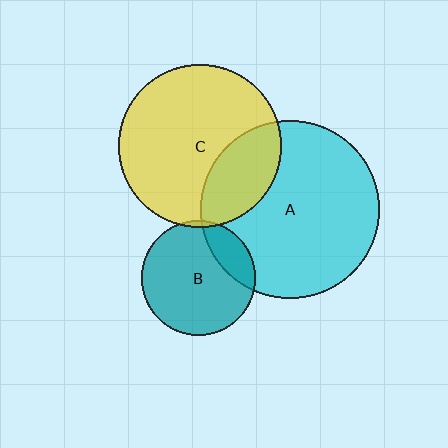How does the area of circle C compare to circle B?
Approximately 2.0 times.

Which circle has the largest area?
Circle A (cyan).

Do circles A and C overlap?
Yes.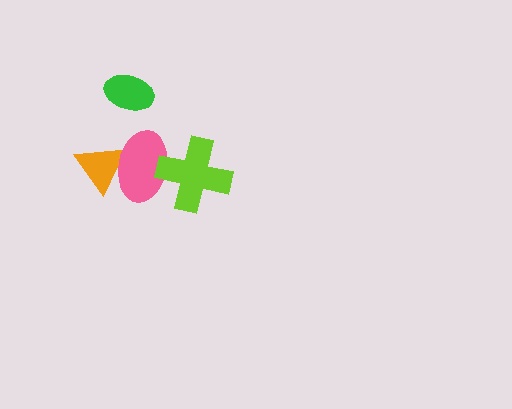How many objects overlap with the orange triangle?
1 object overlaps with the orange triangle.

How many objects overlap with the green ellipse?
0 objects overlap with the green ellipse.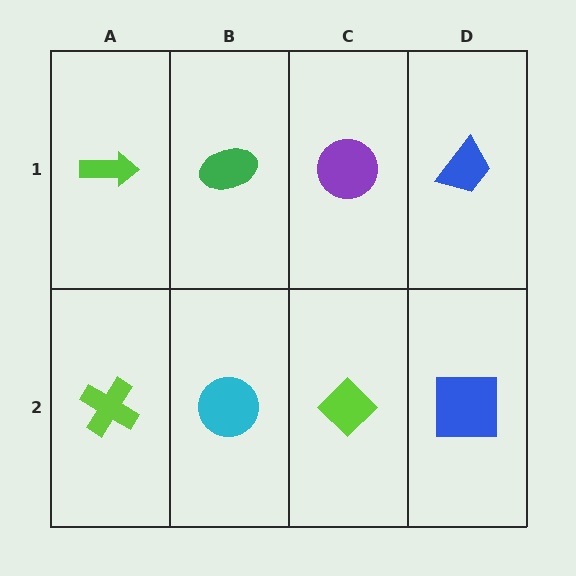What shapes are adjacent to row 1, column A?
A lime cross (row 2, column A), a green ellipse (row 1, column B).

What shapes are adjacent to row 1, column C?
A lime diamond (row 2, column C), a green ellipse (row 1, column B), a blue trapezoid (row 1, column D).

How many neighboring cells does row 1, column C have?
3.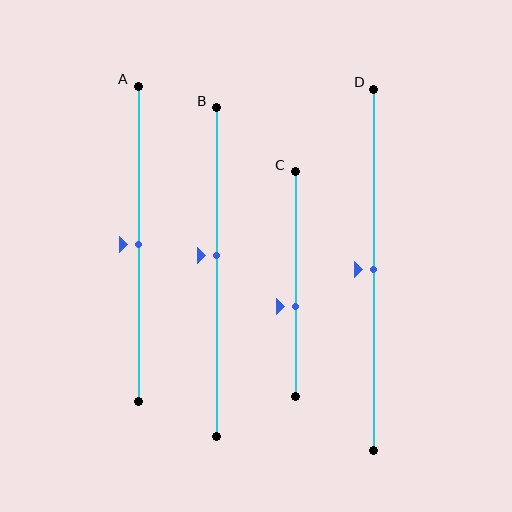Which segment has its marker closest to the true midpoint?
Segment A has its marker closest to the true midpoint.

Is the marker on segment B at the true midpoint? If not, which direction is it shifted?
No, the marker on segment B is shifted upward by about 5% of the segment length.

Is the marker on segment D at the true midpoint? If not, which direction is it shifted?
Yes, the marker on segment D is at the true midpoint.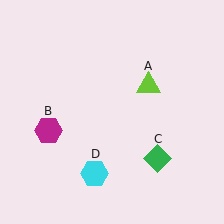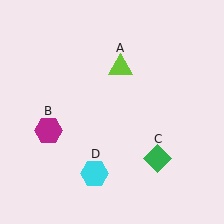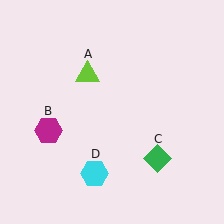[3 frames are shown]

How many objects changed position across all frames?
1 object changed position: lime triangle (object A).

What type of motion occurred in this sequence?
The lime triangle (object A) rotated counterclockwise around the center of the scene.